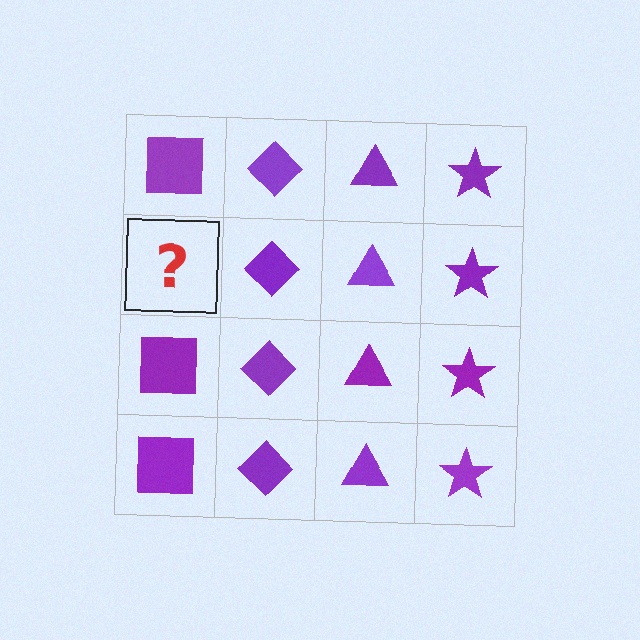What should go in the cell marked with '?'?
The missing cell should contain a purple square.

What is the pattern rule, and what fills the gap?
The rule is that each column has a consistent shape. The gap should be filled with a purple square.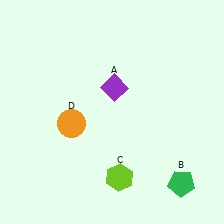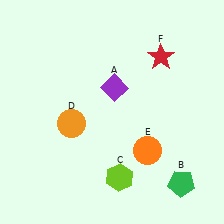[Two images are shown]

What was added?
An orange circle (E), a red star (F) were added in Image 2.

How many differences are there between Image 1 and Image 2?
There are 2 differences between the two images.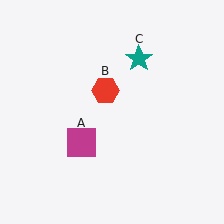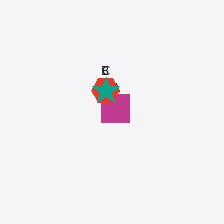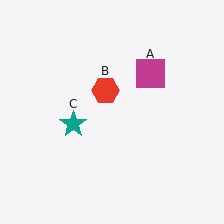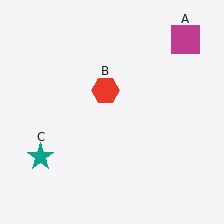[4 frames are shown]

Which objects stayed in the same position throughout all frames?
Red hexagon (object B) remained stationary.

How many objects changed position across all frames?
2 objects changed position: magenta square (object A), teal star (object C).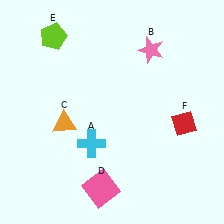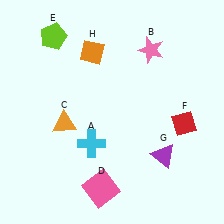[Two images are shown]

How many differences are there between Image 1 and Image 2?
There are 2 differences between the two images.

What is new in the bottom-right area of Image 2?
A purple triangle (G) was added in the bottom-right area of Image 2.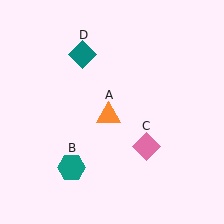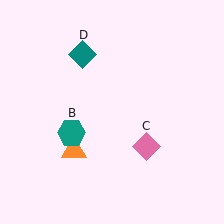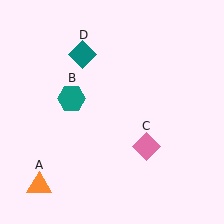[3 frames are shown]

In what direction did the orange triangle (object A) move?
The orange triangle (object A) moved down and to the left.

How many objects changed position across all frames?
2 objects changed position: orange triangle (object A), teal hexagon (object B).